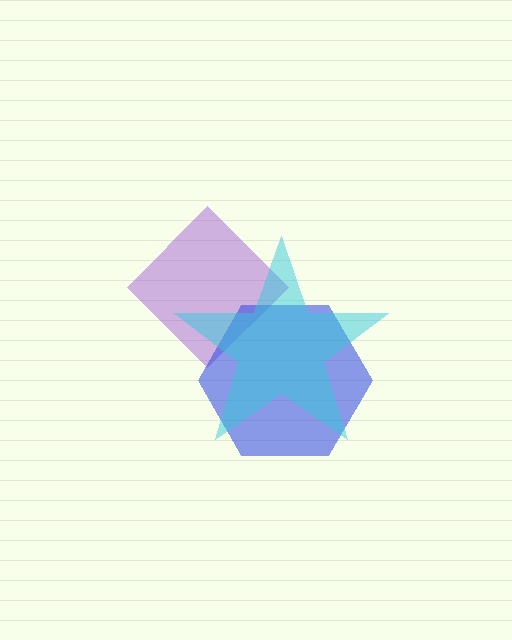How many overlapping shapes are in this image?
There are 3 overlapping shapes in the image.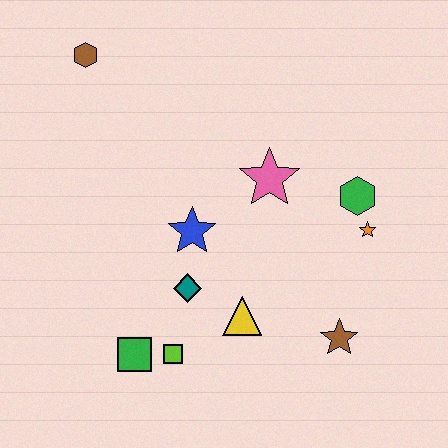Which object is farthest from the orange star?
The brown hexagon is farthest from the orange star.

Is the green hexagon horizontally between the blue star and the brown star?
No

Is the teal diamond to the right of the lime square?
Yes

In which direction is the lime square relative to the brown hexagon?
The lime square is below the brown hexagon.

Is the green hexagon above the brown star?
Yes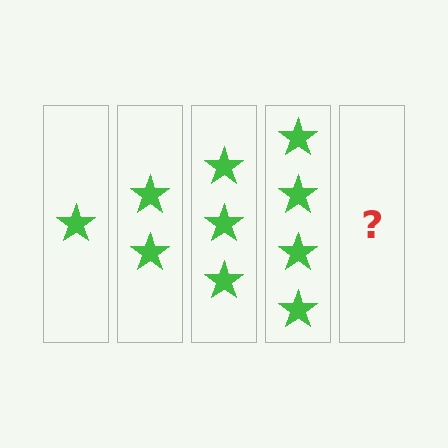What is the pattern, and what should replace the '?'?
The pattern is that each step adds one more star. The '?' should be 5 stars.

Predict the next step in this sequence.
The next step is 5 stars.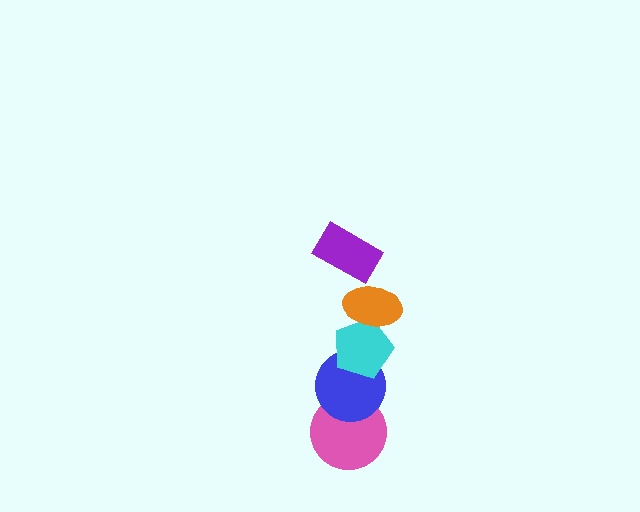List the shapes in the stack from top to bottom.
From top to bottom: the purple rectangle, the orange ellipse, the cyan pentagon, the blue circle, the pink circle.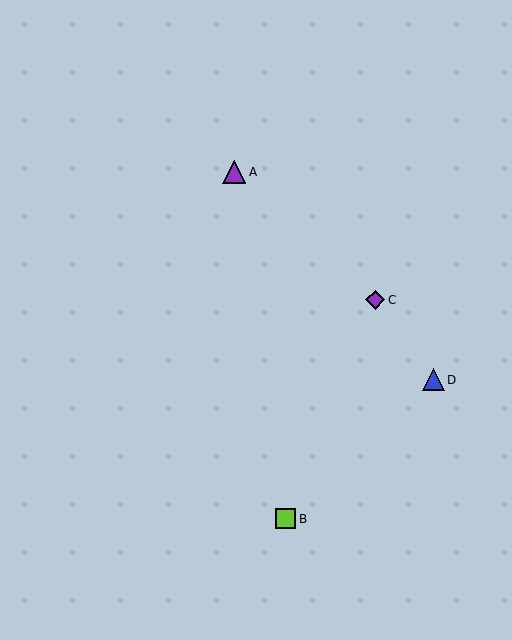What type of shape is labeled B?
Shape B is a lime square.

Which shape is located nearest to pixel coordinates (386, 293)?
The purple diamond (labeled C) at (375, 300) is nearest to that location.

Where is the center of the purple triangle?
The center of the purple triangle is at (234, 172).